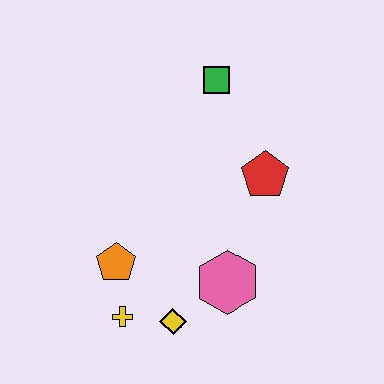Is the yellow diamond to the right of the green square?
No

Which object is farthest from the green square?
The yellow cross is farthest from the green square.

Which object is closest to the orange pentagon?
The yellow cross is closest to the orange pentagon.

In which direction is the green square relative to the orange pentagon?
The green square is above the orange pentagon.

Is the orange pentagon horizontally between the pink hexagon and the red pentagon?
No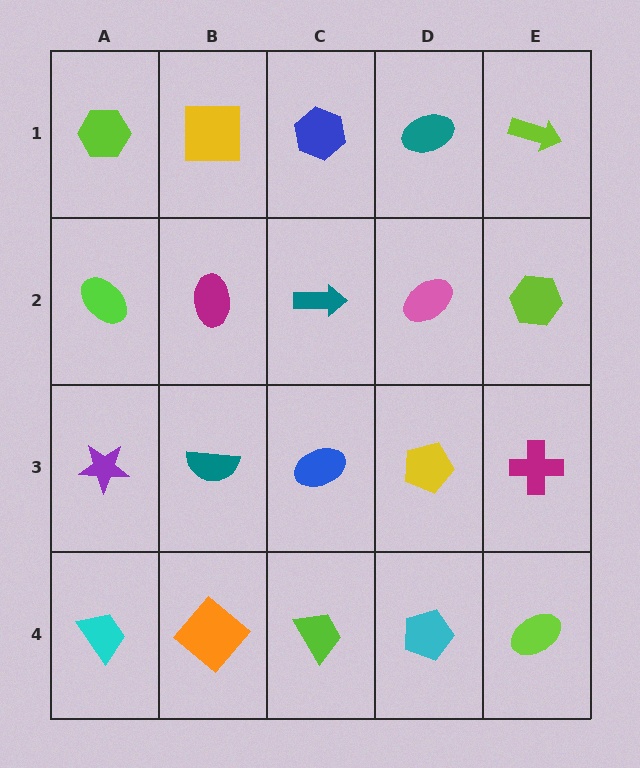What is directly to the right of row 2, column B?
A teal arrow.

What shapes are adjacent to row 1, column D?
A pink ellipse (row 2, column D), a blue hexagon (row 1, column C), a lime arrow (row 1, column E).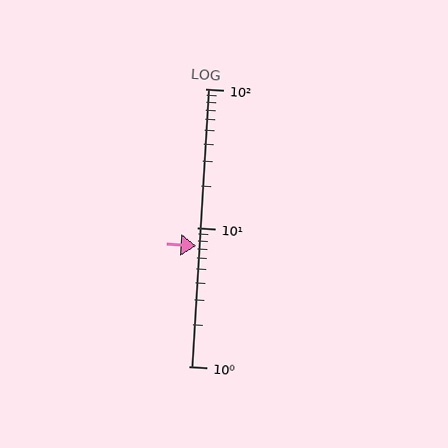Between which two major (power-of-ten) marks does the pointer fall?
The pointer is between 1 and 10.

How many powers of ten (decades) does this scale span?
The scale spans 2 decades, from 1 to 100.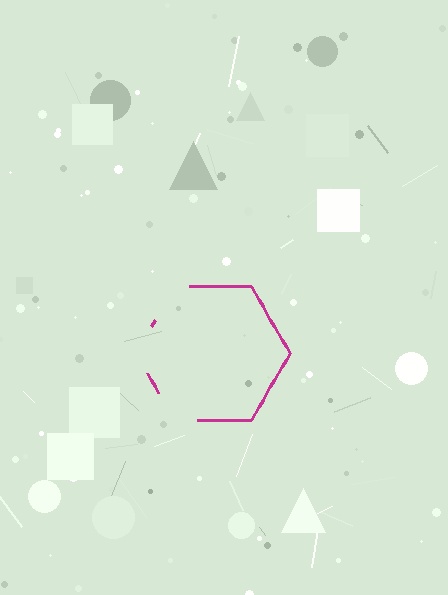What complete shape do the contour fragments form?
The contour fragments form a hexagon.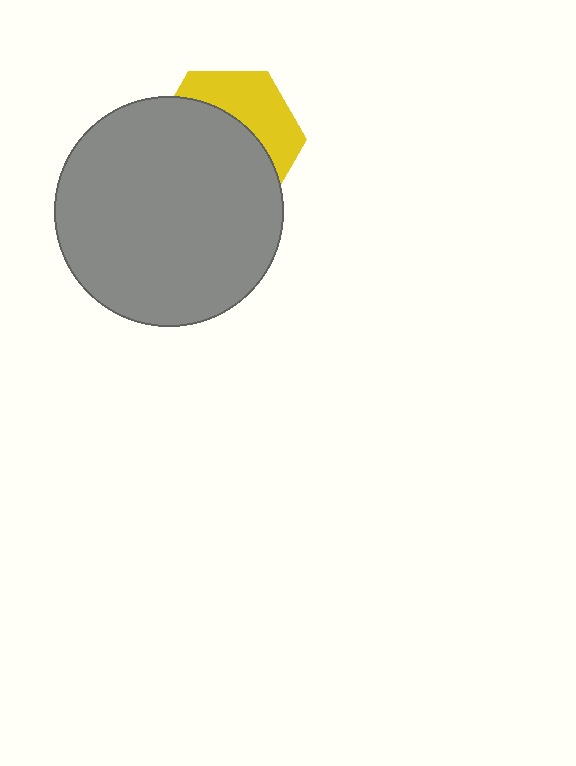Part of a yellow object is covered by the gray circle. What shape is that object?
It is a hexagon.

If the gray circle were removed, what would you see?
You would see the complete yellow hexagon.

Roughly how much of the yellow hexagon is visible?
A small part of it is visible (roughly 37%).